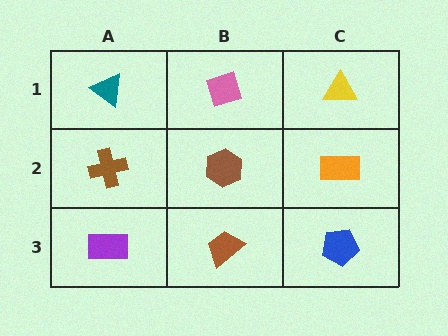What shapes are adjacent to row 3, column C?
An orange rectangle (row 2, column C), a brown trapezoid (row 3, column B).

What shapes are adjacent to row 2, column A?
A teal triangle (row 1, column A), a purple rectangle (row 3, column A), a brown hexagon (row 2, column B).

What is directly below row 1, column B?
A brown hexagon.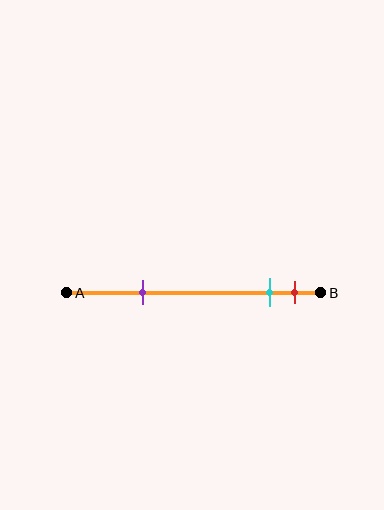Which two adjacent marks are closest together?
The cyan and red marks are the closest adjacent pair.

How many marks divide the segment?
There are 3 marks dividing the segment.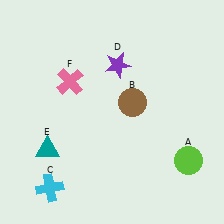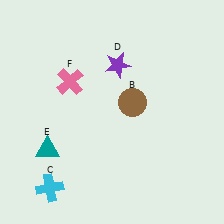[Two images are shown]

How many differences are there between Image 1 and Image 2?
There is 1 difference between the two images.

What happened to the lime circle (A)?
The lime circle (A) was removed in Image 2. It was in the bottom-right area of Image 1.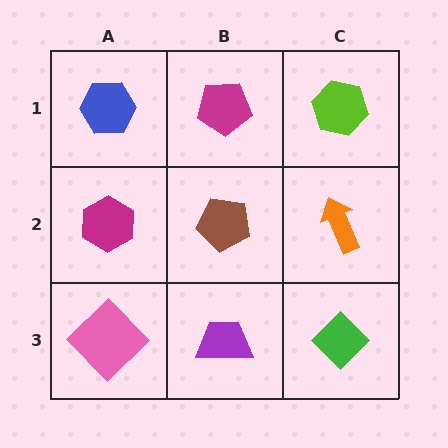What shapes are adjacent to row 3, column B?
A brown pentagon (row 2, column B), a pink diamond (row 3, column A), a green diamond (row 3, column C).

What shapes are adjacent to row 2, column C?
A lime hexagon (row 1, column C), a green diamond (row 3, column C), a brown pentagon (row 2, column B).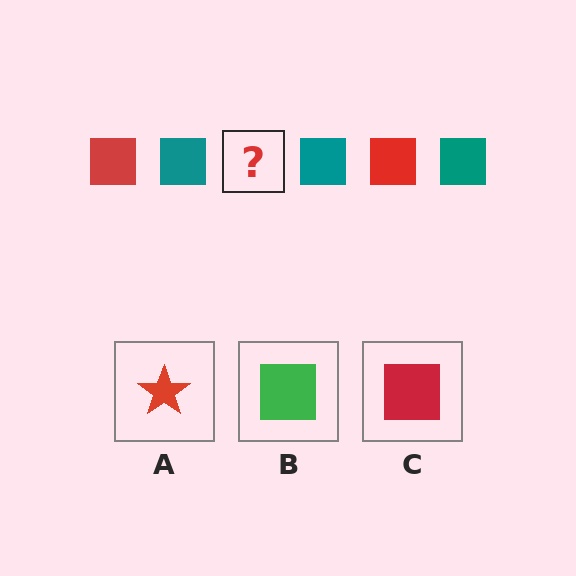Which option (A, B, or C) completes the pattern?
C.